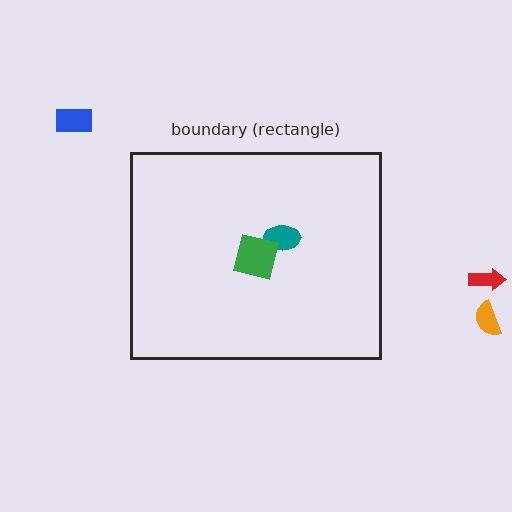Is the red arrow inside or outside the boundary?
Outside.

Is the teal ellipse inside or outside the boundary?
Inside.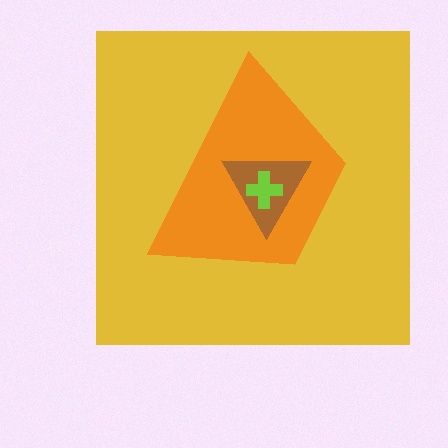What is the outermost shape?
The yellow square.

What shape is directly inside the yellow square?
The orange trapezoid.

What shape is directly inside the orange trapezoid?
The brown triangle.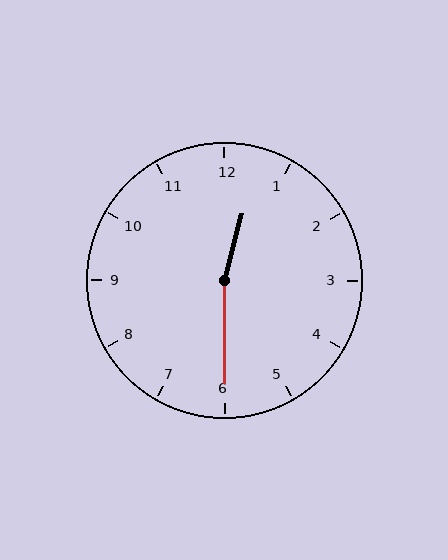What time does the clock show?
12:30.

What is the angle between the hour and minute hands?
Approximately 165 degrees.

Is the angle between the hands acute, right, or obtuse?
It is obtuse.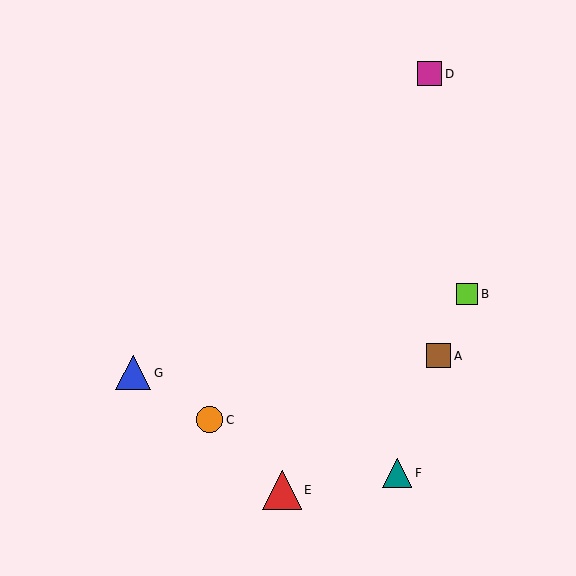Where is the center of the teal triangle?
The center of the teal triangle is at (397, 473).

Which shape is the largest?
The red triangle (labeled E) is the largest.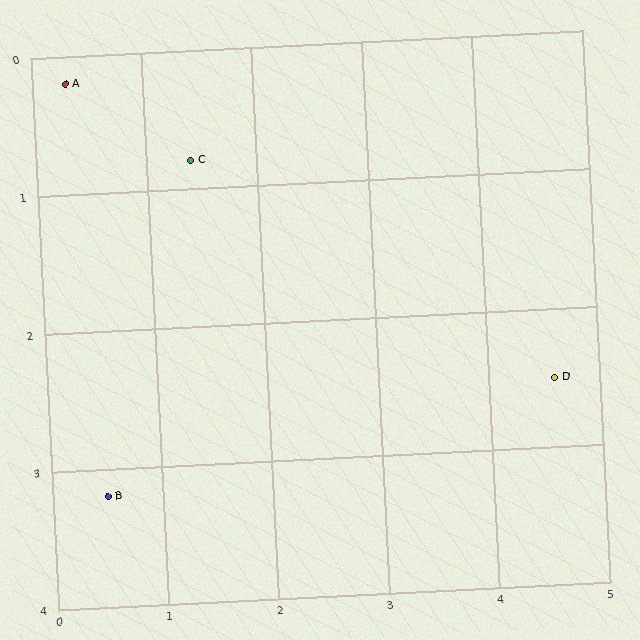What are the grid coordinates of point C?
Point C is at approximately (1.4, 0.8).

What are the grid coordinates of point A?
Point A is at approximately (0.3, 0.2).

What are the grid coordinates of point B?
Point B is at approximately (0.5, 3.2).